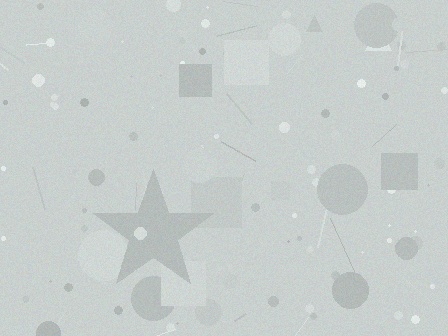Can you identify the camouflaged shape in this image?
The camouflaged shape is a star.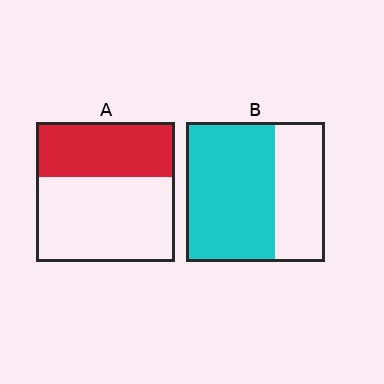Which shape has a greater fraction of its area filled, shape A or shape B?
Shape B.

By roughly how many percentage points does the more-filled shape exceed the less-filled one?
By roughly 25 percentage points (B over A).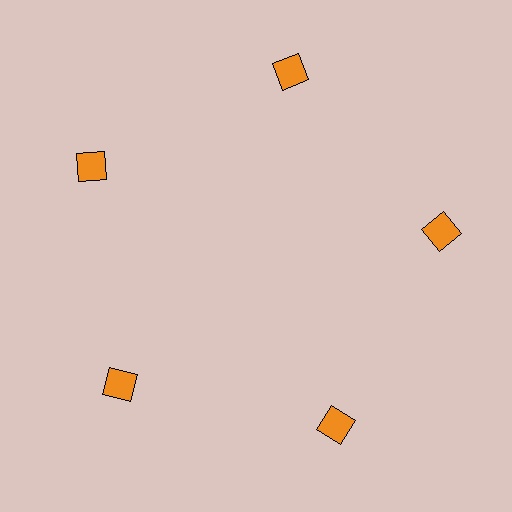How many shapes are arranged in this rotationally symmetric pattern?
There are 5 shapes, arranged in 5 groups of 1.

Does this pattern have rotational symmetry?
Yes, this pattern has 5-fold rotational symmetry. It looks the same after rotating 72 degrees around the center.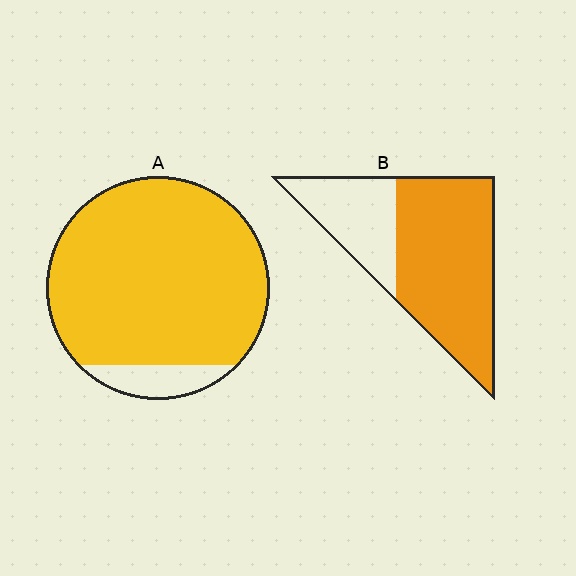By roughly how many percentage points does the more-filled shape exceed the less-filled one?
By roughly 20 percentage points (A over B).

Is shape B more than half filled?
Yes.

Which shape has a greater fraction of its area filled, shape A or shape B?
Shape A.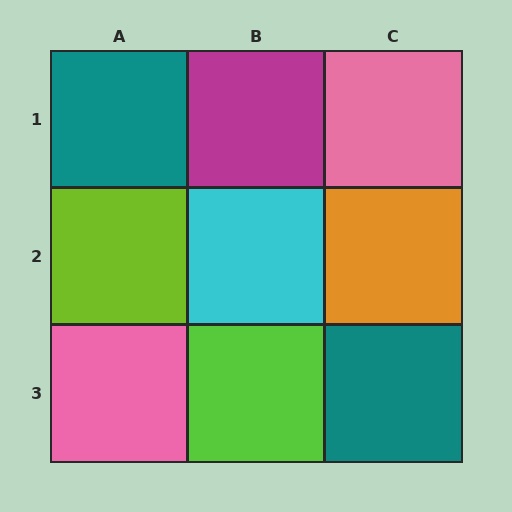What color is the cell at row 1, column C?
Pink.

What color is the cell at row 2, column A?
Lime.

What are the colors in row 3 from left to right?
Pink, lime, teal.